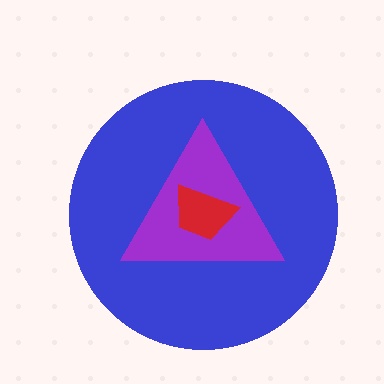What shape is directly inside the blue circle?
The purple triangle.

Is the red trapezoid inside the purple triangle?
Yes.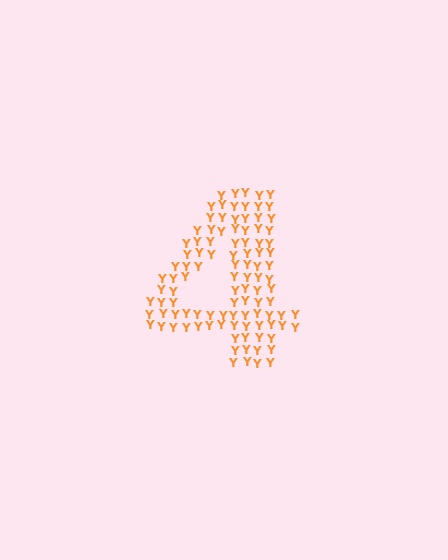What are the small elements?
The small elements are letter Y's.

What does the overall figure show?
The overall figure shows the digit 4.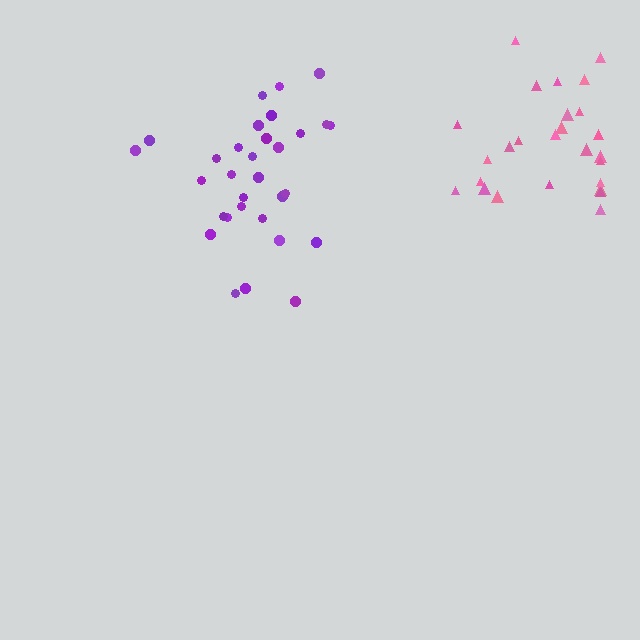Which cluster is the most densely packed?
Purple.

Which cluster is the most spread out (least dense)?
Pink.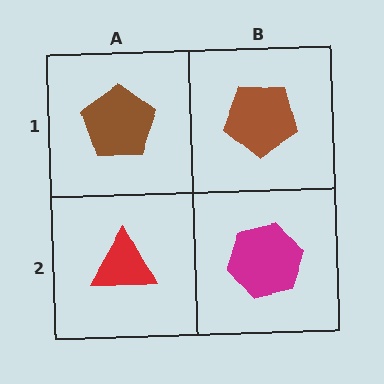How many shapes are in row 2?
2 shapes.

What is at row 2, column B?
A magenta hexagon.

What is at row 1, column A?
A brown pentagon.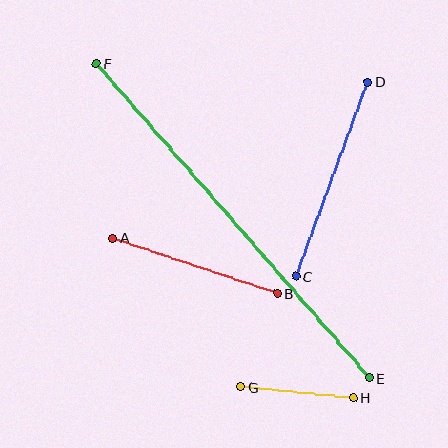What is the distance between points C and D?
The distance is approximately 207 pixels.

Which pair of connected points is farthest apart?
Points E and F are farthest apart.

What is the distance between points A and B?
The distance is approximately 173 pixels.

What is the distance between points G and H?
The distance is approximately 112 pixels.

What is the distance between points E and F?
The distance is approximately 417 pixels.